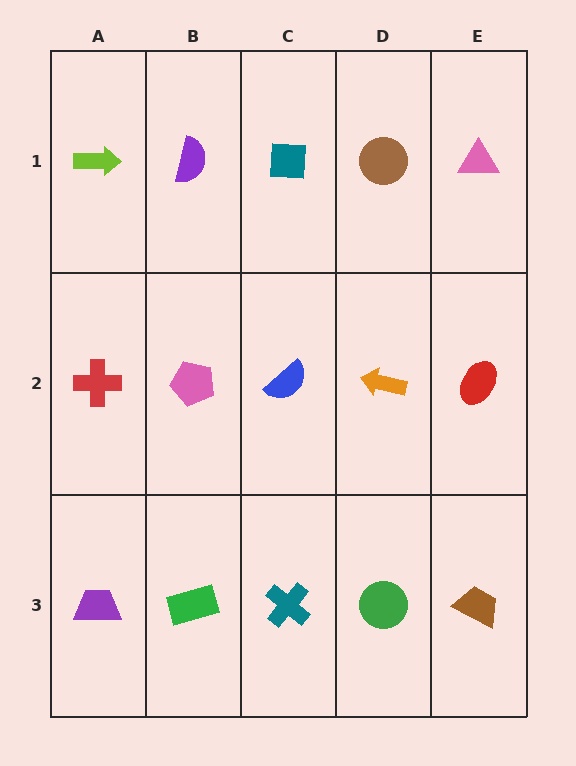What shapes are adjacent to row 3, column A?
A red cross (row 2, column A), a green rectangle (row 3, column B).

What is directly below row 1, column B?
A pink pentagon.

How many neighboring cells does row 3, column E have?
2.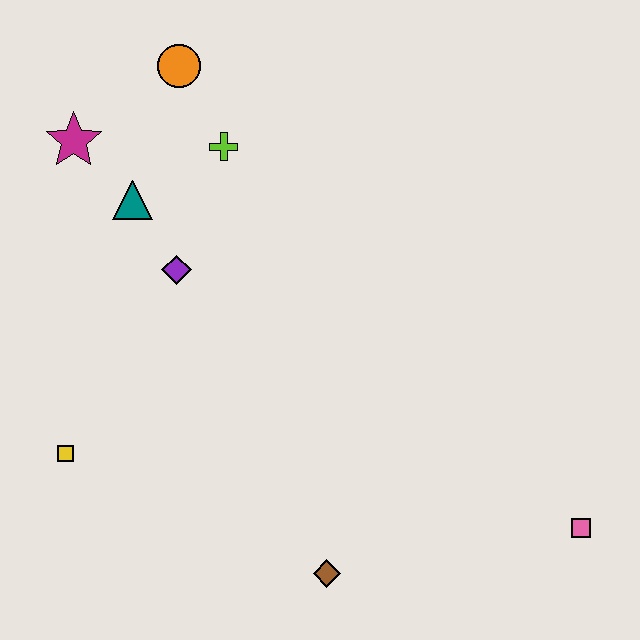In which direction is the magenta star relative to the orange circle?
The magenta star is to the left of the orange circle.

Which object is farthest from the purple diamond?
The pink square is farthest from the purple diamond.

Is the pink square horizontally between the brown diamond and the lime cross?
No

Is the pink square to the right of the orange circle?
Yes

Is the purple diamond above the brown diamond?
Yes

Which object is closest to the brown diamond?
The pink square is closest to the brown diamond.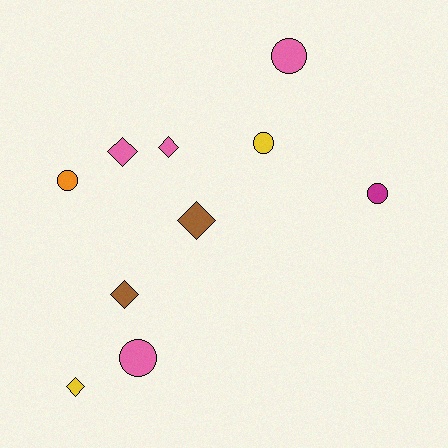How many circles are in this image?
There are 5 circles.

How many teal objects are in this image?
There are no teal objects.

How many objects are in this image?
There are 10 objects.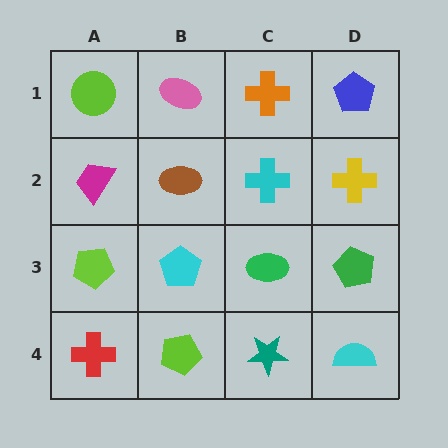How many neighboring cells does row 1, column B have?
3.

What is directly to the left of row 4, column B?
A red cross.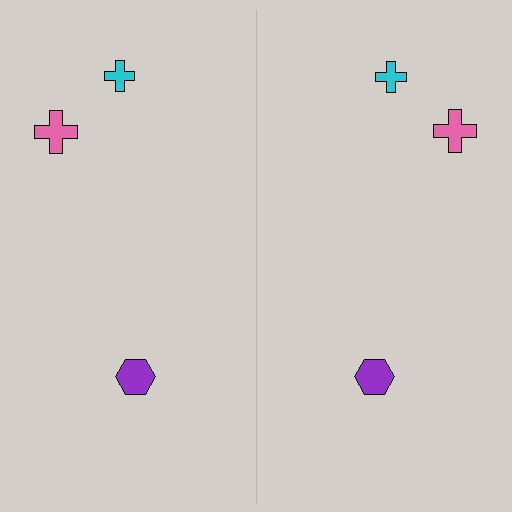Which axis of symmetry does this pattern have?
The pattern has a vertical axis of symmetry running through the center of the image.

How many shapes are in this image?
There are 6 shapes in this image.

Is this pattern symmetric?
Yes, this pattern has bilateral (reflection) symmetry.